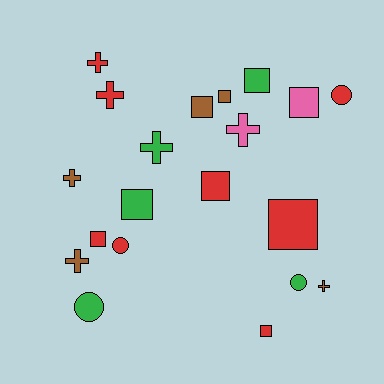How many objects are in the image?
There are 20 objects.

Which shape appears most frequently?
Square, with 9 objects.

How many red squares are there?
There are 4 red squares.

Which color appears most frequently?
Red, with 8 objects.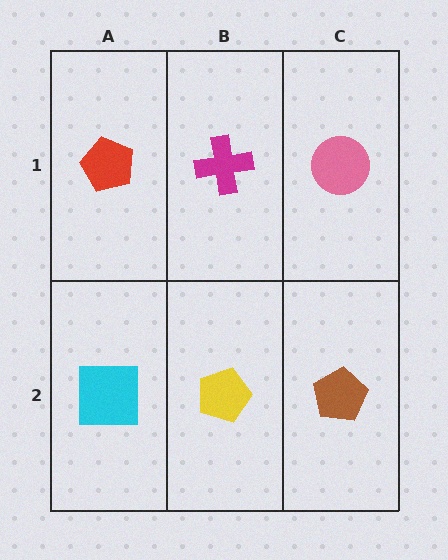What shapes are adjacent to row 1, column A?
A cyan square (row 2, column A), a magenta cross (row 1, column B).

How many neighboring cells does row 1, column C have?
2.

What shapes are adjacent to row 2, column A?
A red pentagon (row 1, column A), a yellow pentagon (row 2, column B).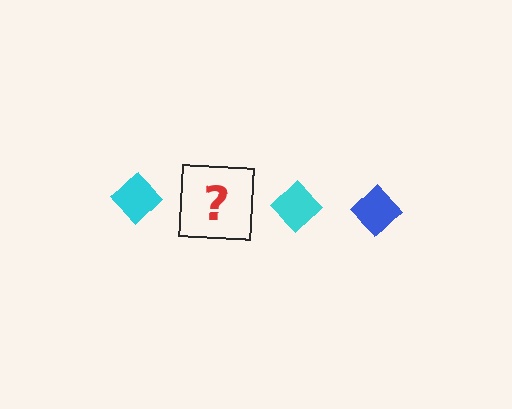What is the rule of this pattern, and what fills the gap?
The rule is that the pattern cycles through cyan, blue diamonds. The gap should be filled with a blue diamond.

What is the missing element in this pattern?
The missing element is a blue diamond.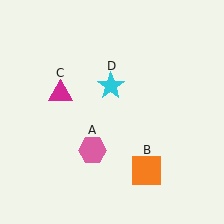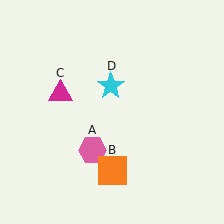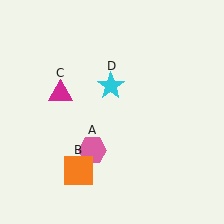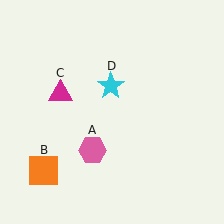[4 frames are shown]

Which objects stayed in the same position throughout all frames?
Pink hexagon (object A) and magenta triangle (object C) and cyan star (object D) remained stationary.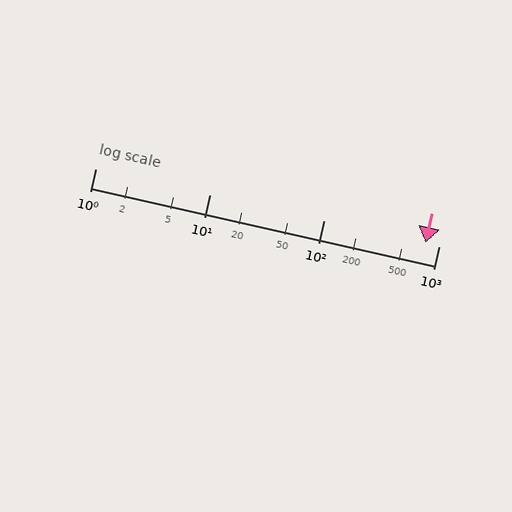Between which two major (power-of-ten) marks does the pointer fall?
The pointer is between 100 and 1000.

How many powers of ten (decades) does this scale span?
The scale spans 3 decades, from 1 to 1000.